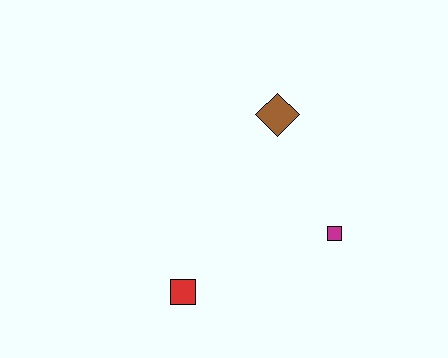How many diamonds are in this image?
There is 1 diamond.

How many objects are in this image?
There are 3 objects.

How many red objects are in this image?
There is 1 red object.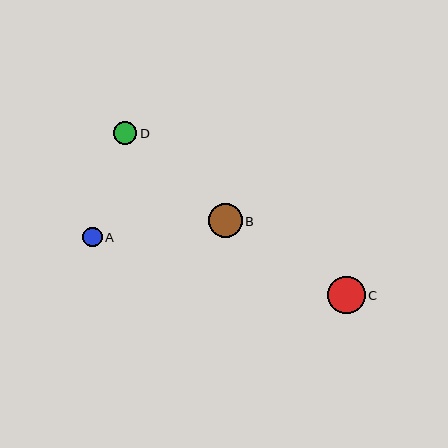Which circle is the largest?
Circle C is the largest with a size of approximately 37 pixels.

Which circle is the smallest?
Circle A is the smallest with a size of approximately 19 pixels.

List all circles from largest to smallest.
From largest to smallest: C, B, D, A.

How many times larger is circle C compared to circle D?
Circle C is approximately 1.6 times the size of circle D.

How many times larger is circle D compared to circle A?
Circle D is approximately 1.2 times the size of circle A.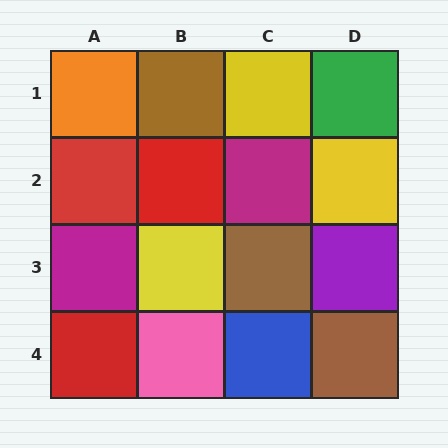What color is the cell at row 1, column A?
Orange.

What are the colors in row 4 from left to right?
Red, pink, blue, brown.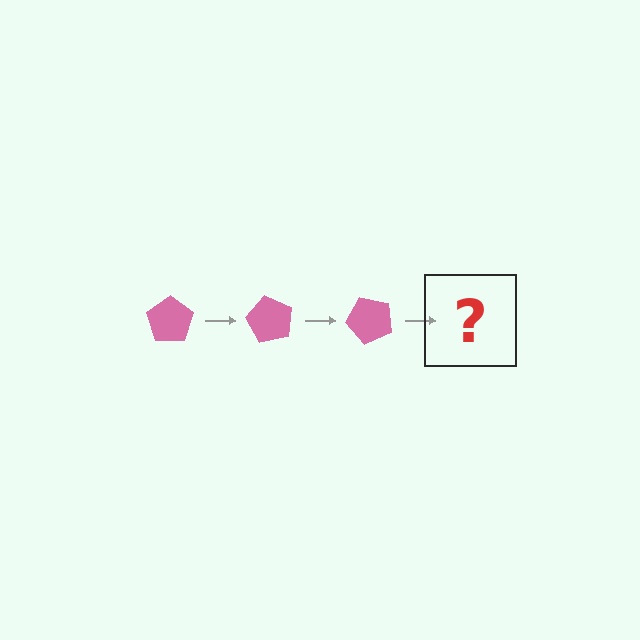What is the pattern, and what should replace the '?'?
The pattern is that the pentagon rotates 60 degrees each step. The '?' should be a pink pentagon rotated 180 degrees.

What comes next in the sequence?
The next element should be a pink pentagon rotated 180 degrees.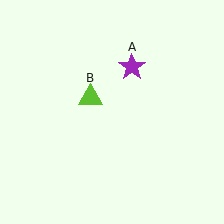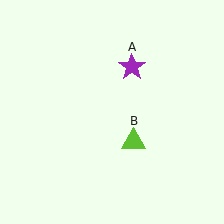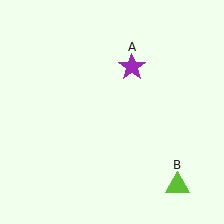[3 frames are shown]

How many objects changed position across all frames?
1 object changed position: lime triangle (object B).